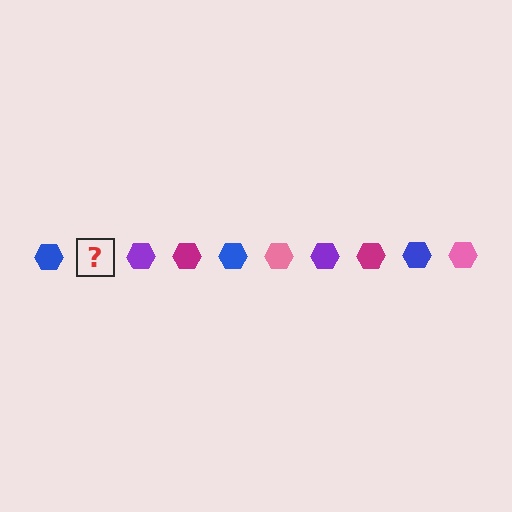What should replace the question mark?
The question mark should be replaced with a pink hexagon.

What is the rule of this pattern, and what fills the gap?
The rule is that the pattern cycles through blue, pink, purple, magenta hexagons. The gap should be filled with a pink hexagon.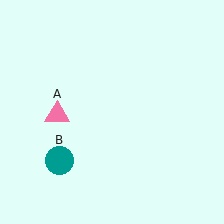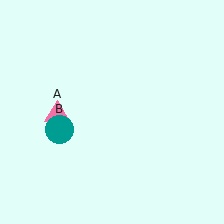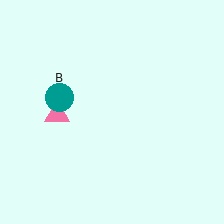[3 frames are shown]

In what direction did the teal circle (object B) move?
The teal circle (object B) moved up.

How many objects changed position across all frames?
1 object changed position: teal circle (object B).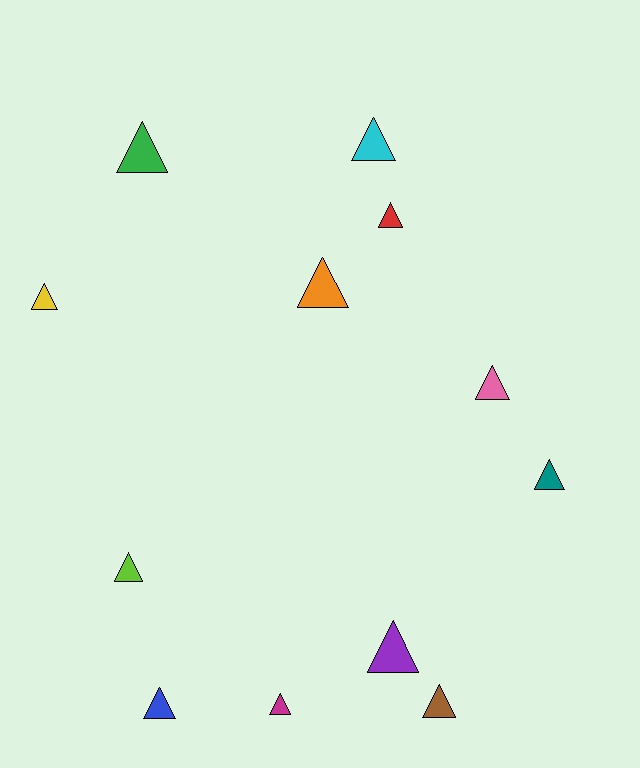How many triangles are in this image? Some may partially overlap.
There are 12 triangles.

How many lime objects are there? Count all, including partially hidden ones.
There is 1 lime object.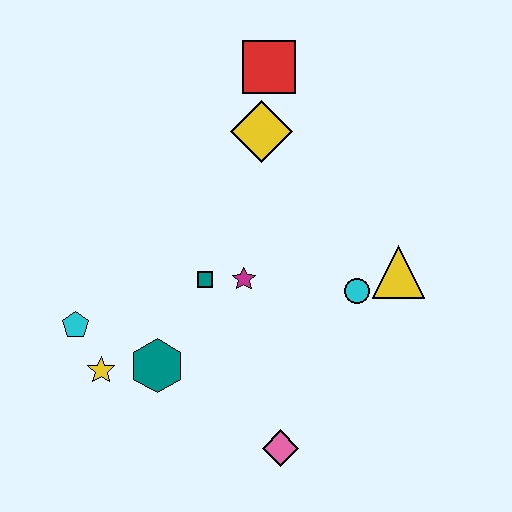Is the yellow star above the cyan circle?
No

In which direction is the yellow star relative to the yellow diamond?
The yellow star is below the yellow diamond.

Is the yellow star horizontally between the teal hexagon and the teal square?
No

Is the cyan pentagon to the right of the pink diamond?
No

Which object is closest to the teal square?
The magenta star is closest to the teal square.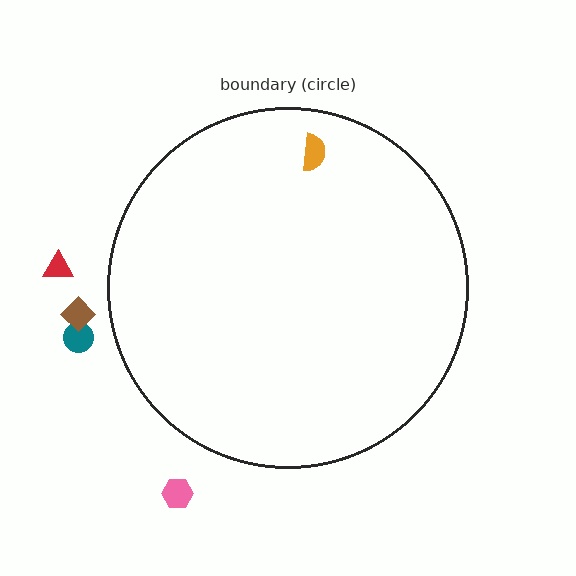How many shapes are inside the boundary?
1 inside, 4 outside.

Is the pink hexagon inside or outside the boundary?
Outside.